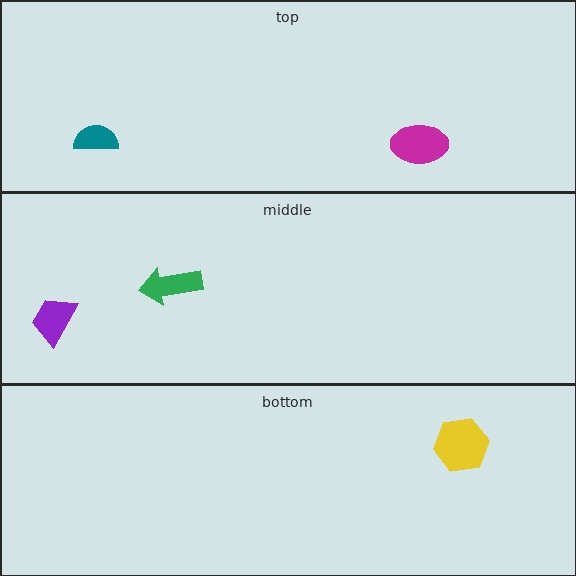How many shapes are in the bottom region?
1.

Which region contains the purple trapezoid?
The middle region.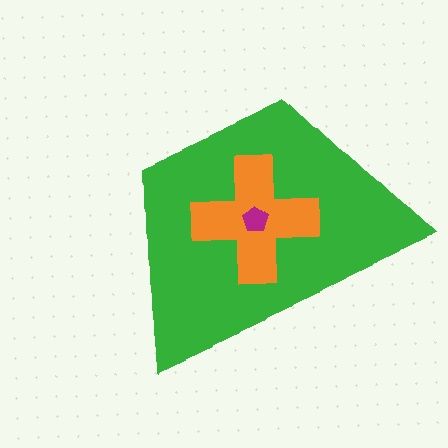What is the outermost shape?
The green trapezoid.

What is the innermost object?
The magenta pentagon.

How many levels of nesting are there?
3.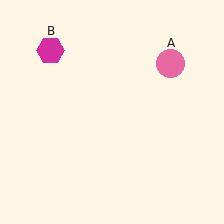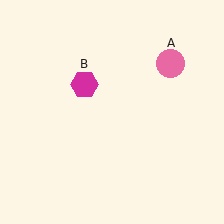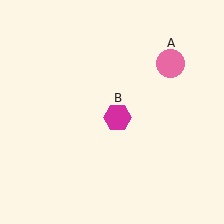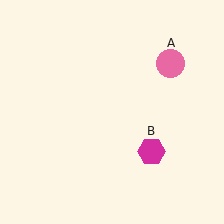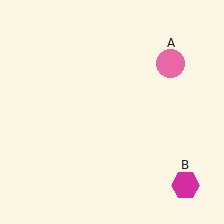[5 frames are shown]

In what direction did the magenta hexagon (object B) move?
The magenta hexagon (object B) moved down and to the right.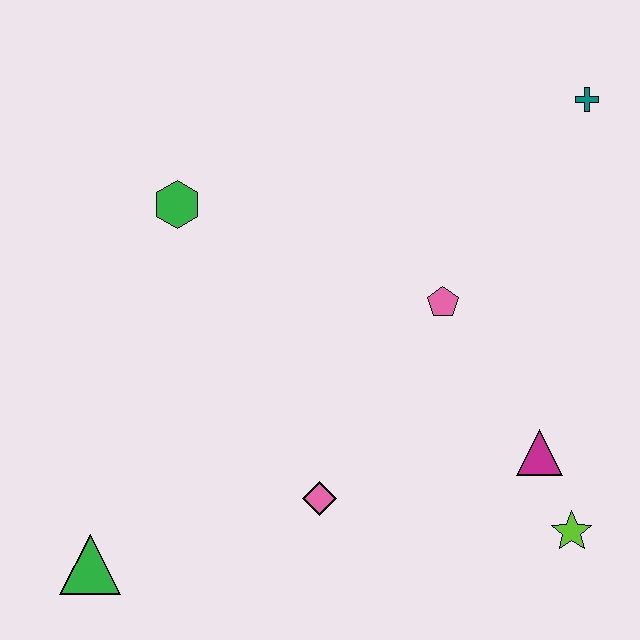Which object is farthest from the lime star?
The green hexagon is farthest from the lime star.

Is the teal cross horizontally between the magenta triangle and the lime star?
No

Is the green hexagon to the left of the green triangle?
No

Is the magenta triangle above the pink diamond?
Yes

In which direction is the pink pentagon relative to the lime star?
The pink pentagon is above the lime star.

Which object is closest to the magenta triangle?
The lime star is closest to the magenta triangle.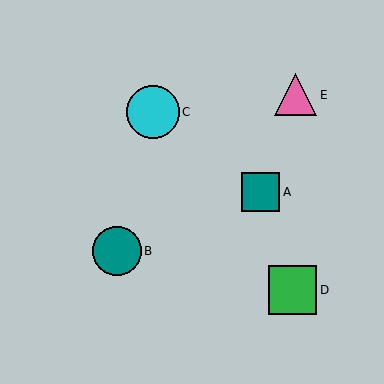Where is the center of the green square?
The center of the green square is at (292, 290).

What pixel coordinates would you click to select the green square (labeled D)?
Click at (292, 290) to select the green square D.